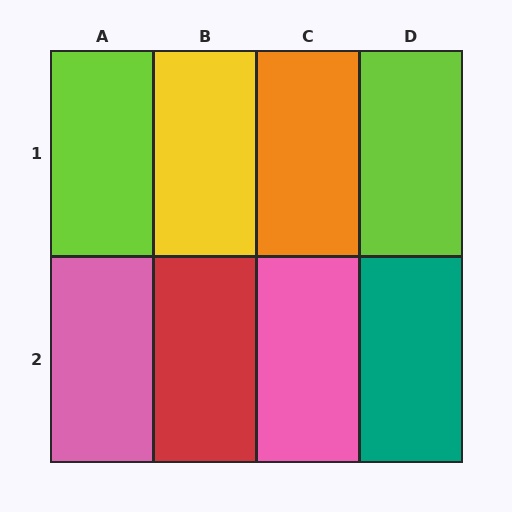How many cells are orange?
1 cell is orange.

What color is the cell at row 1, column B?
Yellow.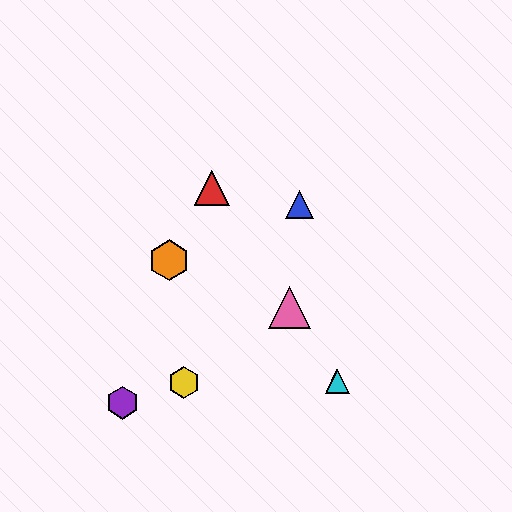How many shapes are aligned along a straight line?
4 shapes (the red triangle, the green triangle, the cyan triangle, the pink triangle) are aligned along a straight line.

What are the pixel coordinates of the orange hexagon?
The orange hexagon is at (169, 260).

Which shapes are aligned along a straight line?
The red triangle, the green triangle, the cyan triangle, the pink triangle are aligned along a straight line.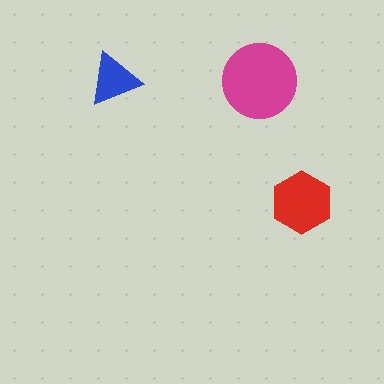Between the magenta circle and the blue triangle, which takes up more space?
The magenta circle.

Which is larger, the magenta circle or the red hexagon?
The magenta circle.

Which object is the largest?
The magenta circle.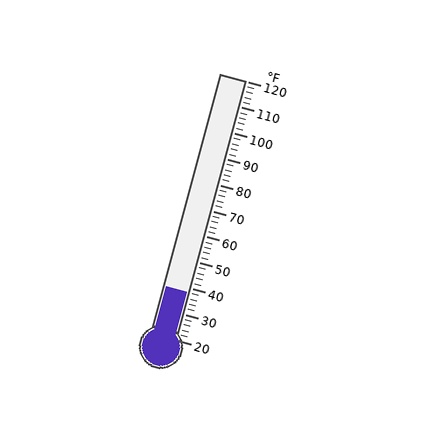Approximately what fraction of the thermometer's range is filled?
The thermometer is filled to approximately 20% of its range.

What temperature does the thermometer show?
The thermometer shows approximately 38°F.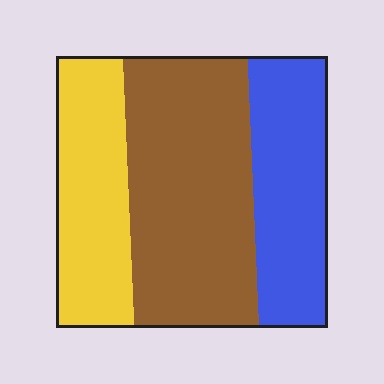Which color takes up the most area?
Brown, at roughly 45%.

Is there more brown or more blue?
Brown.